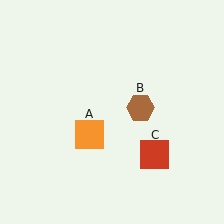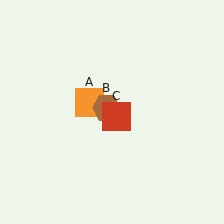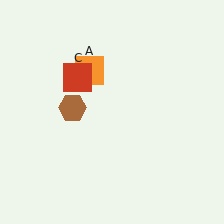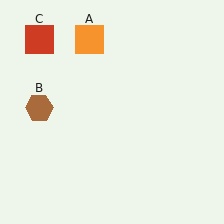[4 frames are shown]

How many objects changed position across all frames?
3 objects changed position: orange square (object A), brown hexagon (object B), red square (object C).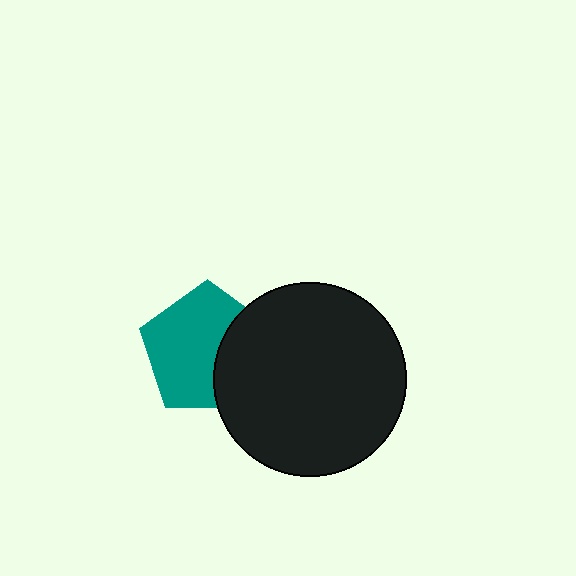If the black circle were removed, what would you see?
You would see the complete teal pentagon.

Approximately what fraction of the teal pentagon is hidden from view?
Roughly 34% of the teal pentagon is hidden behind the black circle.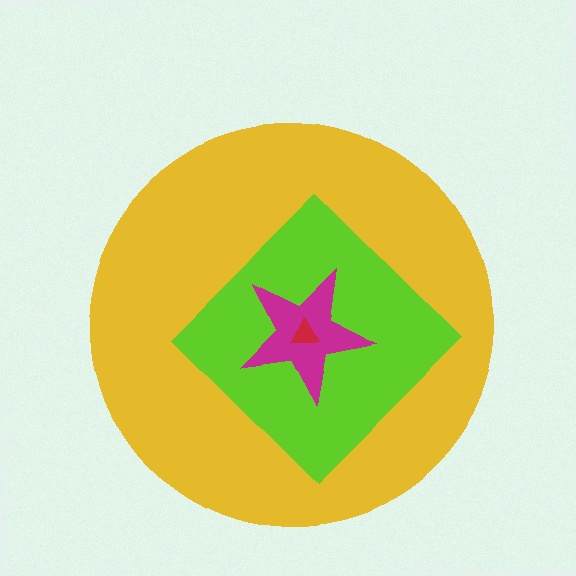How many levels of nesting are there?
4.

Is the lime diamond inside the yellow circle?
Yes.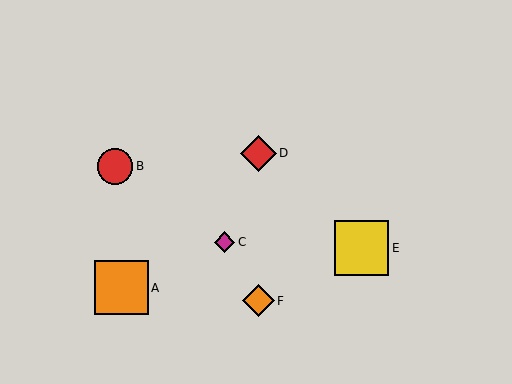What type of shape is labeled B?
Shape B is a red circle.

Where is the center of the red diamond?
The center of the red diamond is at (259, 153).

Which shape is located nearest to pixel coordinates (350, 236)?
The yellow square (labeled E) at (362, 248) is nearest to that location.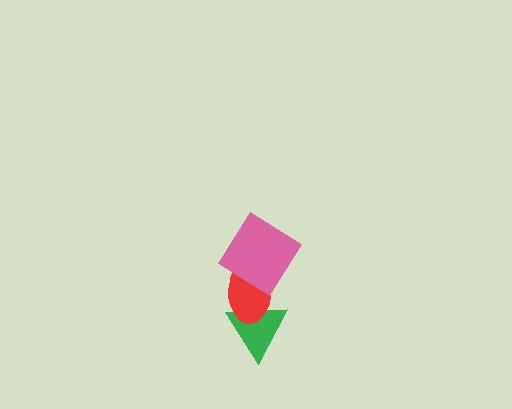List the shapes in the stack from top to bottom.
From top to bottom: the pink diamond, the red ellipse, the green triangle.